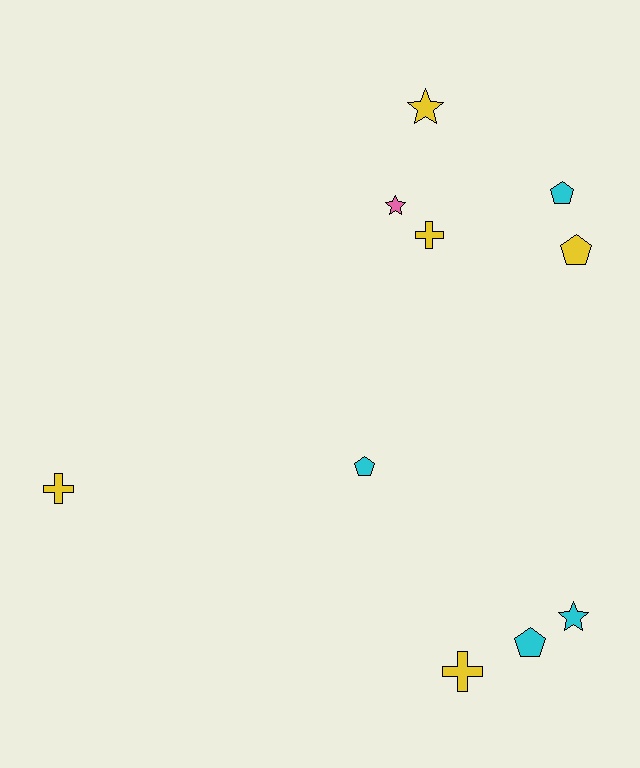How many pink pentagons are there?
There are no pink pentagons.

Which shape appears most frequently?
Pentagon, with 4 objects.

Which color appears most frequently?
Yellow, with 5 objects.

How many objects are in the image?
There are 10 objects.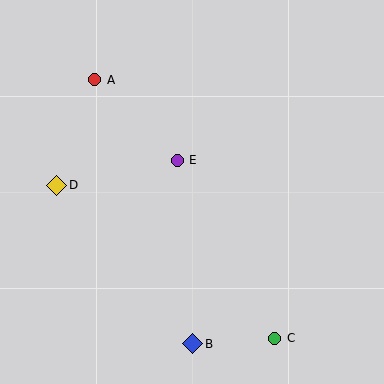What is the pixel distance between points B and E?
The distance between B and E is 184 pixels.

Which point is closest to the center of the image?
Point E at (177, 160) is closest to the center.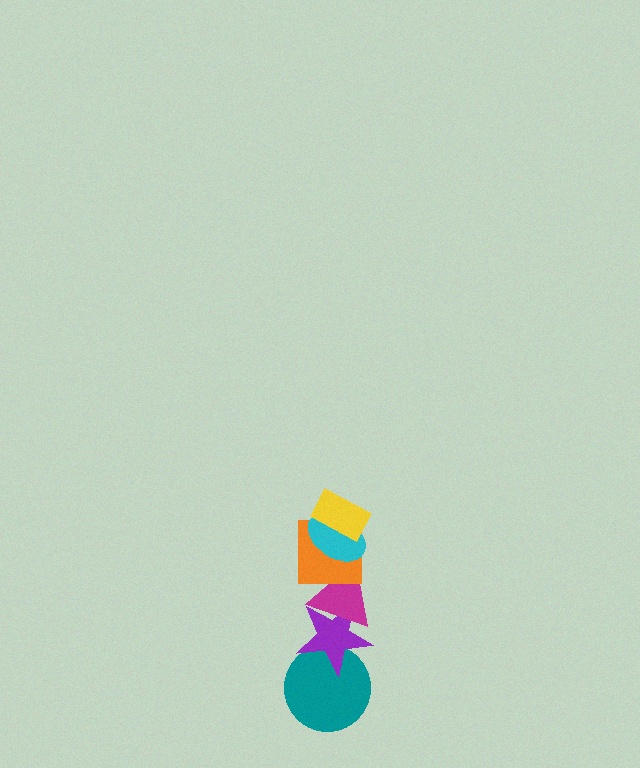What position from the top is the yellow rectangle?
The yellow rectangle is 1st from the top.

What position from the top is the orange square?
The orange square is 3rd from the top.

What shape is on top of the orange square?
The cyan ellipse is on top of the orange square.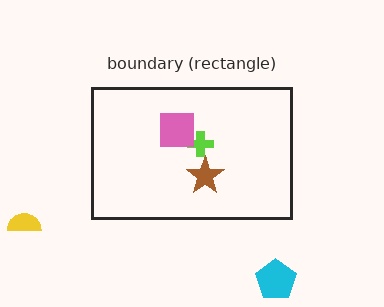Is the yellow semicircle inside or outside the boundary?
Outside.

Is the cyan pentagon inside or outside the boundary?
Outside.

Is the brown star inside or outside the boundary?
Inside.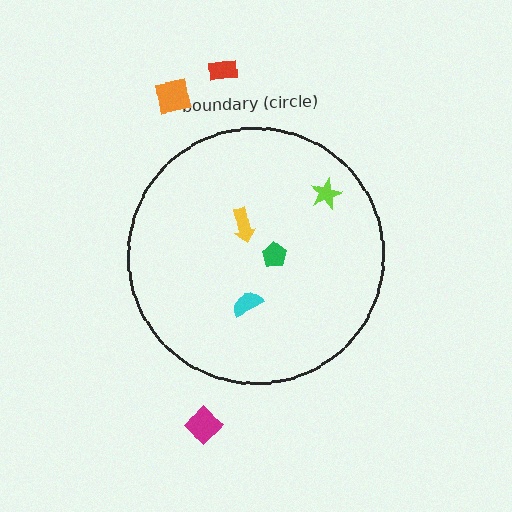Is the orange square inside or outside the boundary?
Outside.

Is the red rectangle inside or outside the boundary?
Outside.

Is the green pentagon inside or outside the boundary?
Inside.